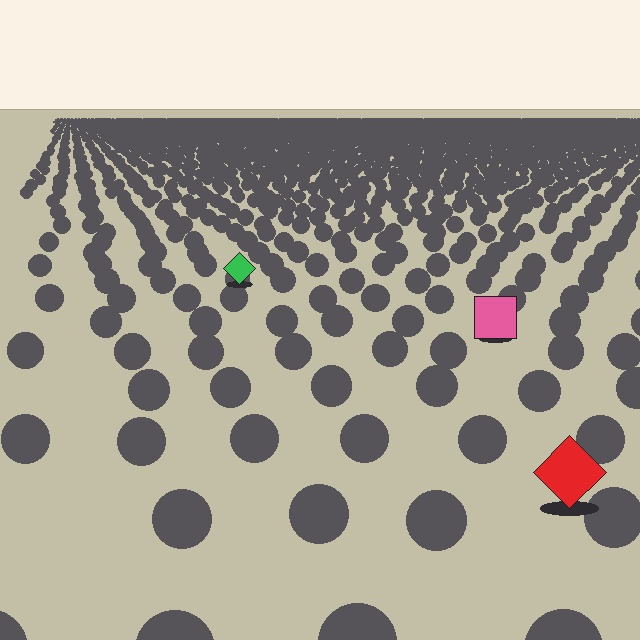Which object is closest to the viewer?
The red diamond is closest. The texture marks near it are larger and more spread out.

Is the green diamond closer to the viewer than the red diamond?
No. The red diamond is closer — you can tell from the texture gradient: the ground texture is coarser near it.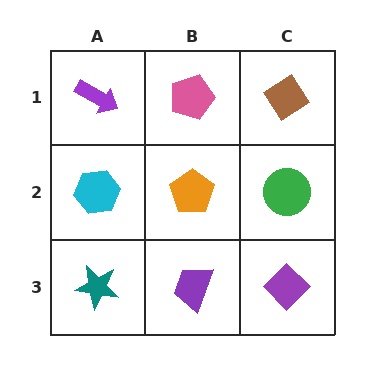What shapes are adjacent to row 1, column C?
A green circle (row 2, column C), a pink pentagon (row 1, column B).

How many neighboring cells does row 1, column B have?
3.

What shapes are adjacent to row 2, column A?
A purple arrow (row 1, column A), a teal star (row 3, column A), an orange pentagon (row 2, column B).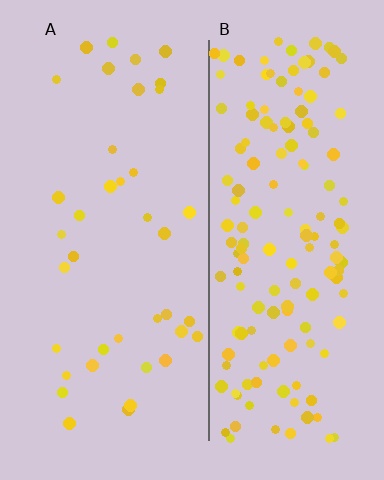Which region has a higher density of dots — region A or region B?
B (the right).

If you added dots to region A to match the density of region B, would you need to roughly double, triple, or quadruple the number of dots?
Approximately quadruple.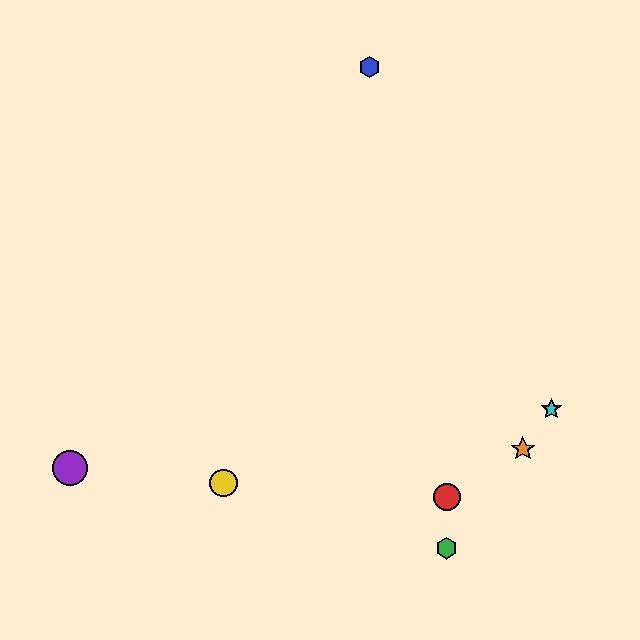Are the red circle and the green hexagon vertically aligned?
Yes, both are at x≈447.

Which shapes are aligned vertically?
The red circle, the green hexagon are aligned vertically.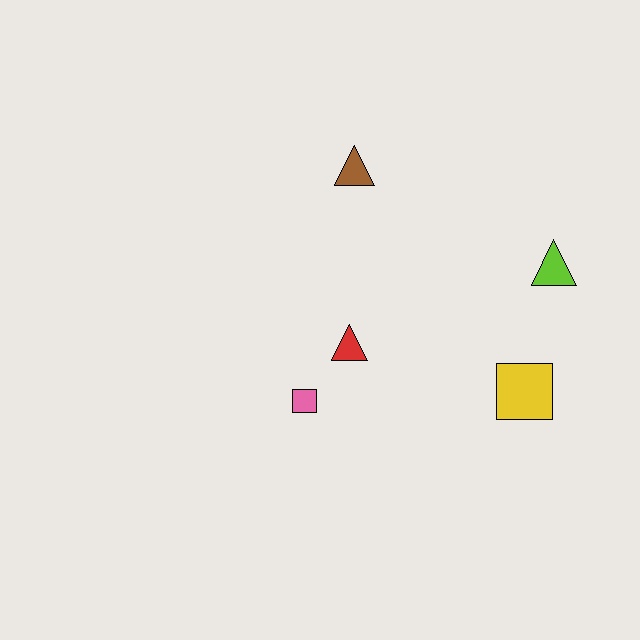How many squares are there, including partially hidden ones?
There are 2 squares.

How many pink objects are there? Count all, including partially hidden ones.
There is 1 pink object.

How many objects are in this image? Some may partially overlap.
There are 5 objects.